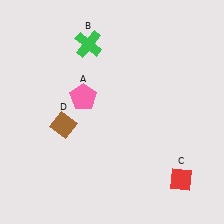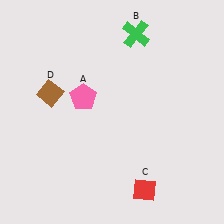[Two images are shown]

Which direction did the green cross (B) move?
The green cross (B) moved right.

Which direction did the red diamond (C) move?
The red diamond (C) moved left.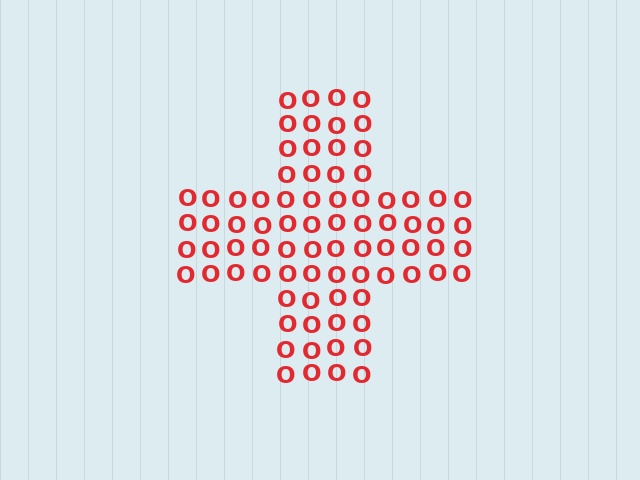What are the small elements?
The small elements are letter O's.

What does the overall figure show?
The overall figure shows a cross.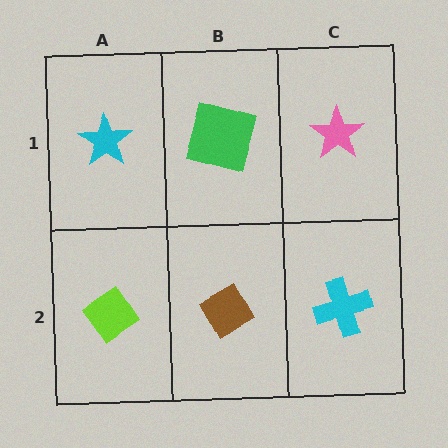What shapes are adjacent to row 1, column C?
A cyan cross (row 2, column C), a green square (row 1, column B).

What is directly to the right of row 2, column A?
A brown diamond.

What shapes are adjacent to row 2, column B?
A green square (row 1, column B), a lime diamond (row 2, column A), a cyan cross (row 2, column C).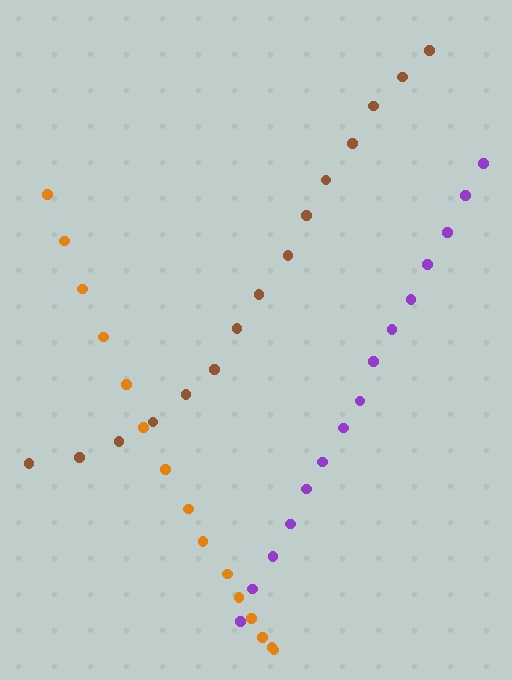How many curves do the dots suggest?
There are 3 distinct paths.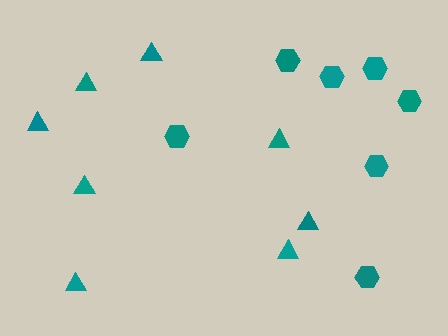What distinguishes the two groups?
There are 2 groups: one group of triangles (8) and one group of hexagons (7).